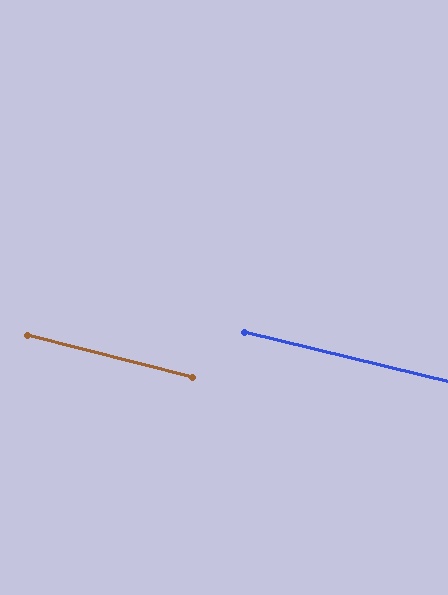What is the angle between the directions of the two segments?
Approximately 1 degree.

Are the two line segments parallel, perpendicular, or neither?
Parallel — their directions differ by only 0.6°.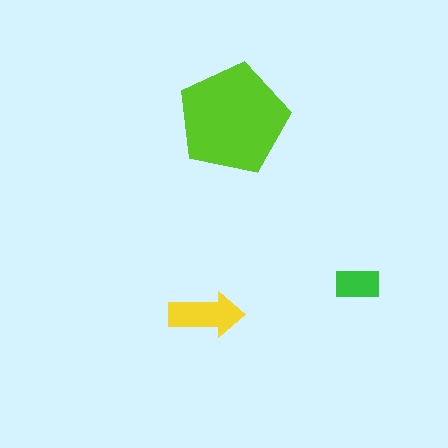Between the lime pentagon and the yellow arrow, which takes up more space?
The lime pentagon.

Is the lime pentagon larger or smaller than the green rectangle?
Larger.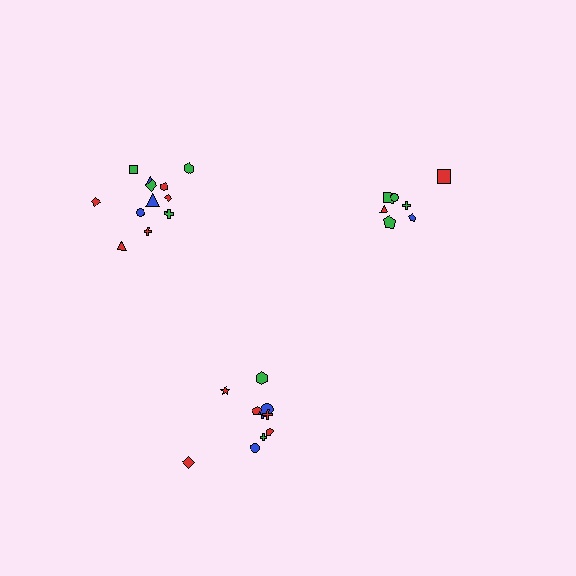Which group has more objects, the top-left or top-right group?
The top-left group.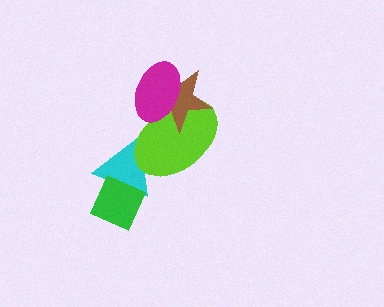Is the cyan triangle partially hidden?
Yes, it is partially covered by another shape.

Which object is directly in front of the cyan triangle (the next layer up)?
The green diamond is directly in front of the cyan triangle.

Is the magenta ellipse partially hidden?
No, no other shape covers it.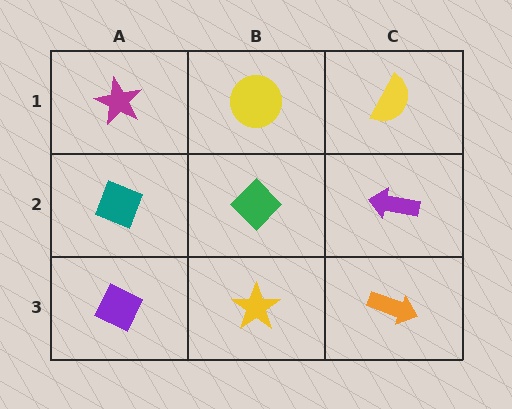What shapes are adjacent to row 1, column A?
A teal diamond (row 2, column A), a yellow circle (row 1, column B).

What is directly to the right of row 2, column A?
A green diamond.